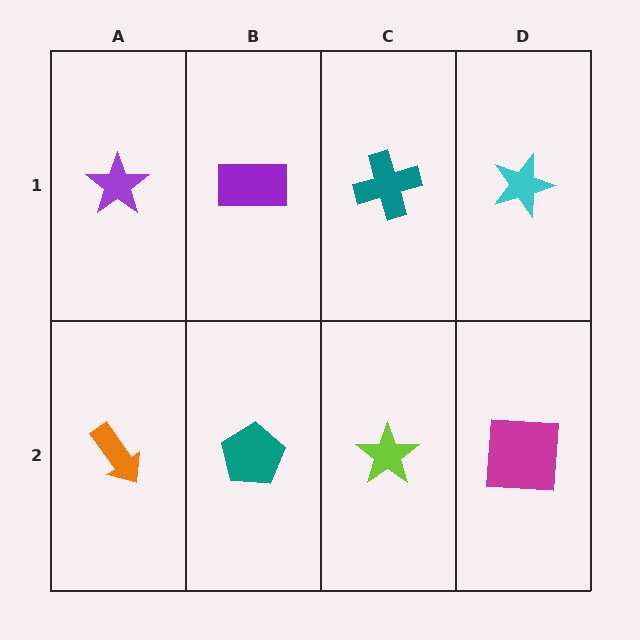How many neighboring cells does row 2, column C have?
3.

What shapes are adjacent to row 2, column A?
A purple star (row 1, column A), a teal pentagon (row 2, column B).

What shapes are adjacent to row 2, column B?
A purple rectangle (row 1, column B), an orange arrow (row 2, column A), a lime star (row 2, column C).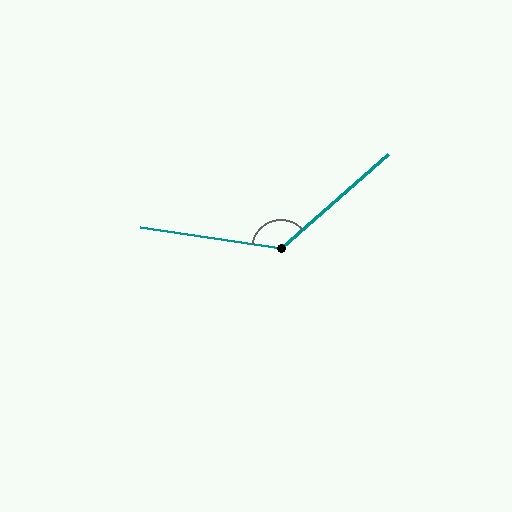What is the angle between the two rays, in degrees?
Approximately 130 degrees.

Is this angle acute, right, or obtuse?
It is obtuse.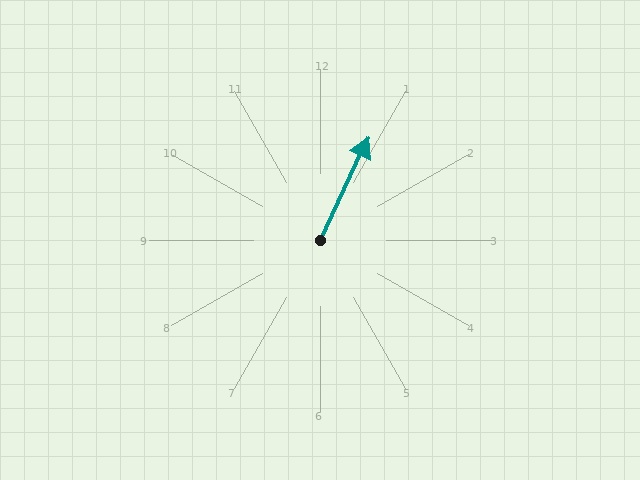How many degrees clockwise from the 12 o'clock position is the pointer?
Approximately 25 degrees.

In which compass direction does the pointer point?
Northeast.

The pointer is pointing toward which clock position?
Roughly 1 o'clock.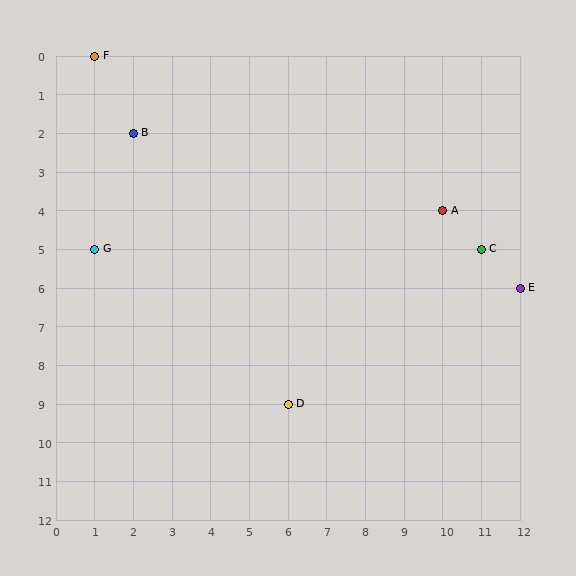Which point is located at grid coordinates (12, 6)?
Point E is at (12, 6).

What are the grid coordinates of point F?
Point F is at grid coordinates (1, 0).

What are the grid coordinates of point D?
Point D is at grid coordinates (6, 9).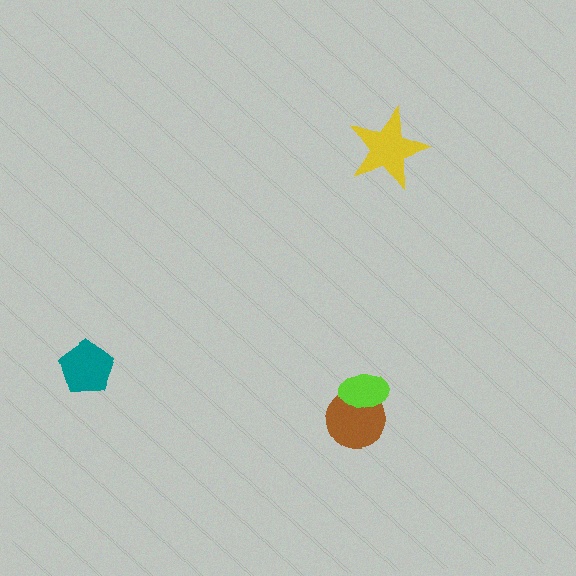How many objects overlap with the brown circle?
1 object overlaps with the brown circle.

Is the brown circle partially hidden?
Yes, it is partially covered by another shape.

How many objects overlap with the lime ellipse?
1 object overlaps with the lime ellipse.